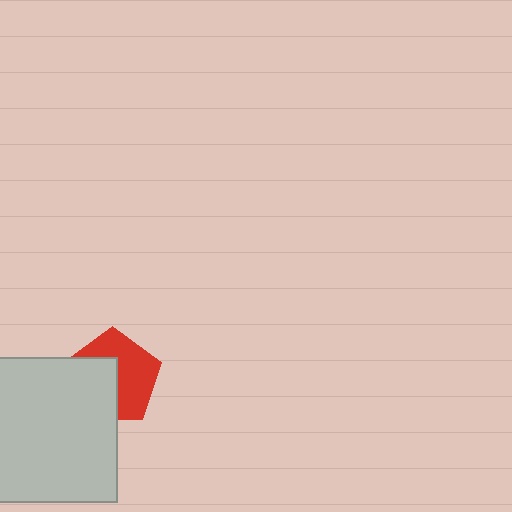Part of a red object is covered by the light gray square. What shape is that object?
It is a pentagon.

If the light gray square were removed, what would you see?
You would see the complete red pentagon.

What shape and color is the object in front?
The object in front is a light gray square.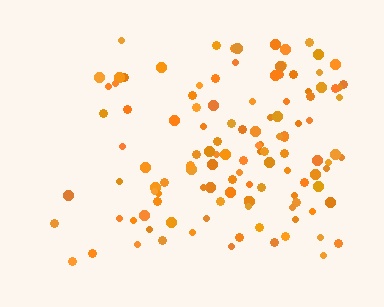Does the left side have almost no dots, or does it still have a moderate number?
Still a moderate number, just noticeably fewer than the right.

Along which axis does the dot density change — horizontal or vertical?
Horizontal.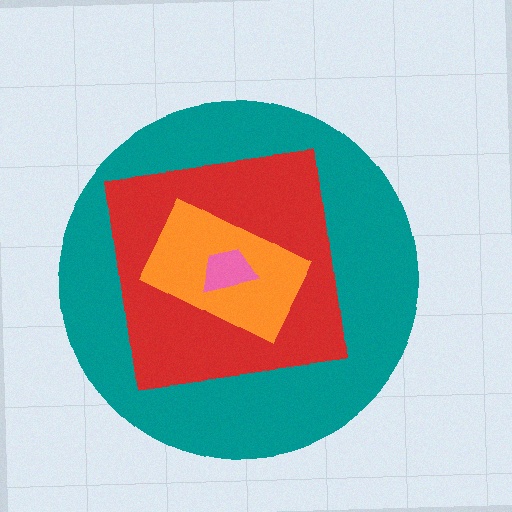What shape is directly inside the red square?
The orange rectangle.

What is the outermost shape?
The teal circle.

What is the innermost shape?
The pink trapezoid.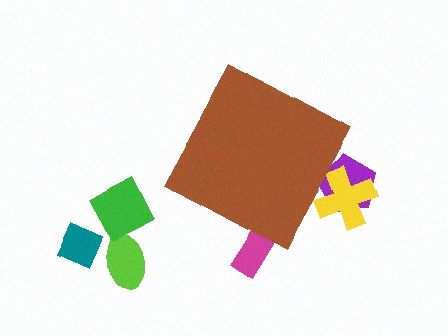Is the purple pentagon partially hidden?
Yes, the purple pentagon is partially hidden behind the brown diamond.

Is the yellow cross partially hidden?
Yes, the yellow cross is partially hidden behind the brown diamond.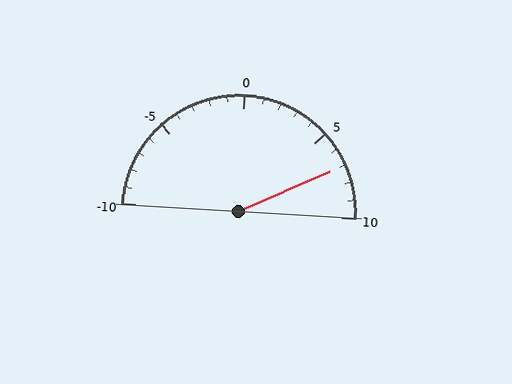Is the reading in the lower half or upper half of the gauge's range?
The reading is in the upper half of the range (-10 to 10).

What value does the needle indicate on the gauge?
The needle indicates approximately 7.